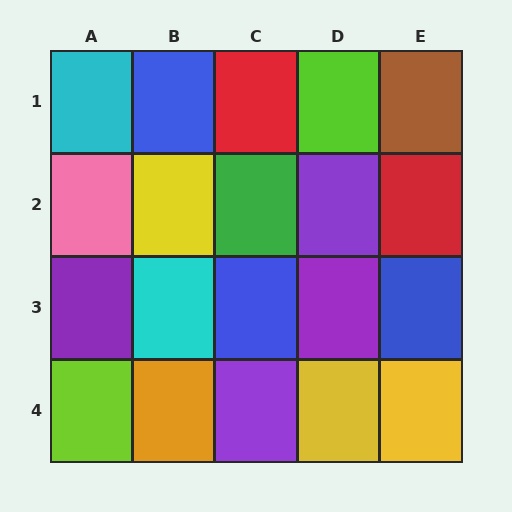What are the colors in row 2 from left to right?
Pink, yellow, green, purple, red.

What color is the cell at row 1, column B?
Blue.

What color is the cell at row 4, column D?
Yellow.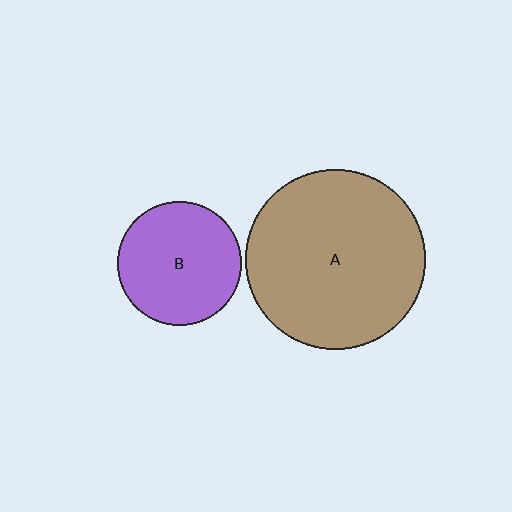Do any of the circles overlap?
No, none of the circles overlap.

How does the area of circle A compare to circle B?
Approximately 2.1 times.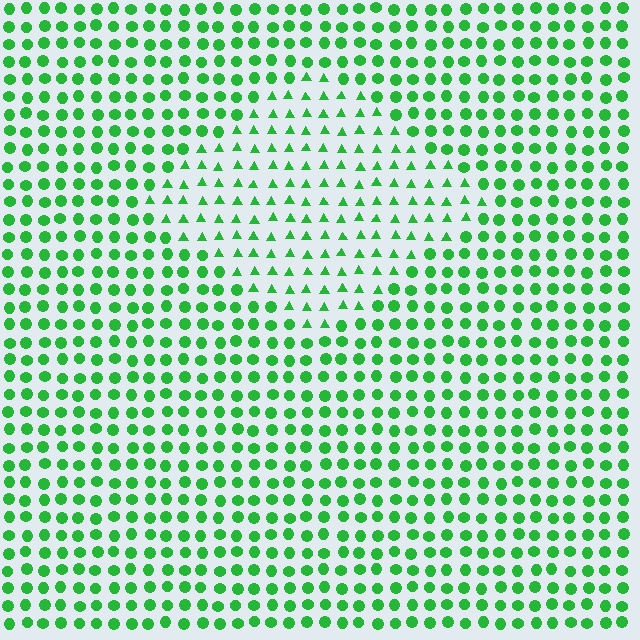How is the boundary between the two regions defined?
The boundary is defined by a change in element shape: triangles inside vs. circles outside. All elements share the same color and spacing.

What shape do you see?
I see a diamond.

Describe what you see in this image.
The image is filled with small green elements arranged in a uniform grid. A diamond-shaped region contains triangles, while the surrounding area contains circles. The boundary is defined purely by the change in element shape.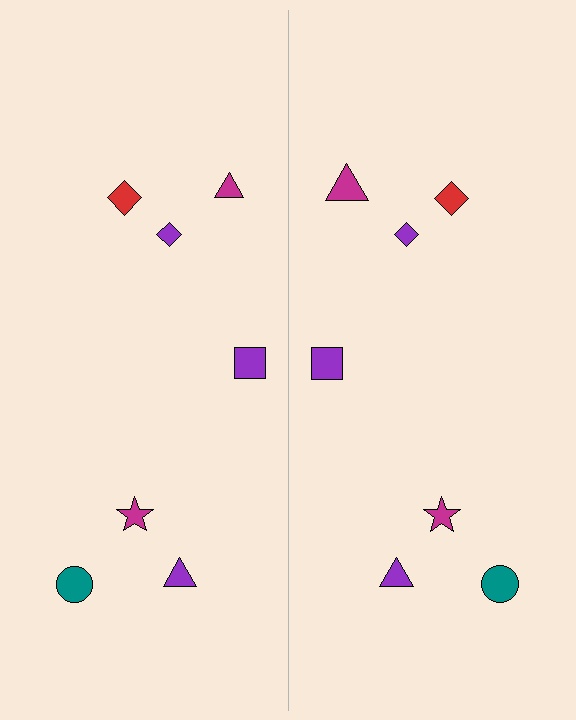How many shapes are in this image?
There are 14 shapes in this image.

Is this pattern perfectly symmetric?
No, the pattern is not perfectly symmetric. The magenta triangle on the right side has a different size than its mirror counterpart.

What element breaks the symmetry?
The magenta triangle on the right side has a different size than its mirror counterpart.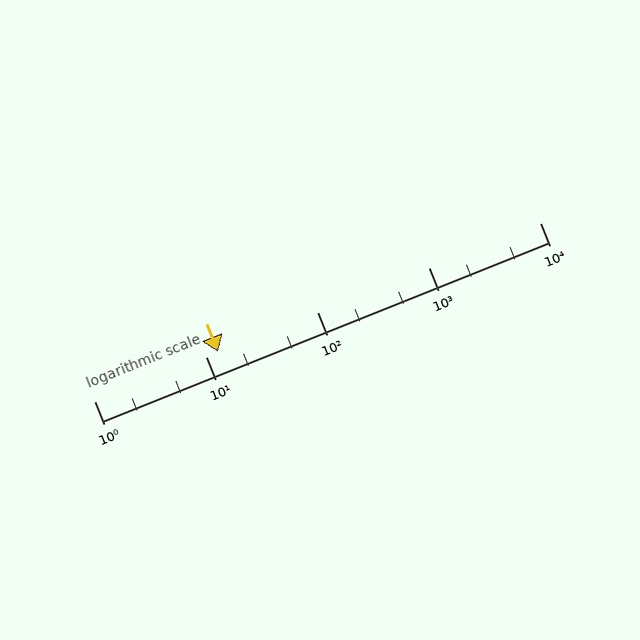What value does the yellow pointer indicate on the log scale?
The pointer indicates approximately 13.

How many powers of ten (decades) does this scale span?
The scale spans 4 decades, from 1 to 10000.